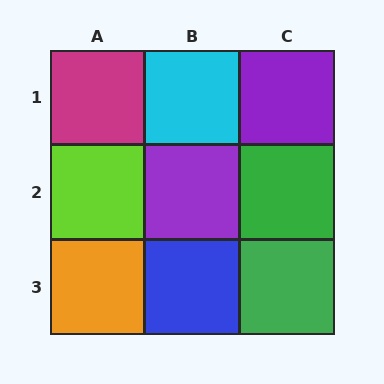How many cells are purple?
2 cells are purple.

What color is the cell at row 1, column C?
Purple.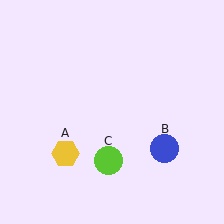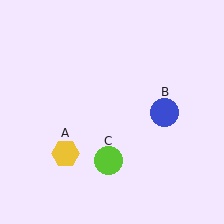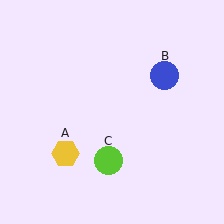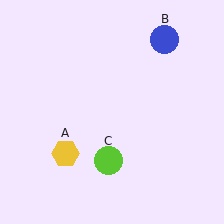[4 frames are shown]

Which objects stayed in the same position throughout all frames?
Yellow hexagon (object A) and lime circle (object C) remained stationary.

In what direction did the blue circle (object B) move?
The blue circle (object B) moved up.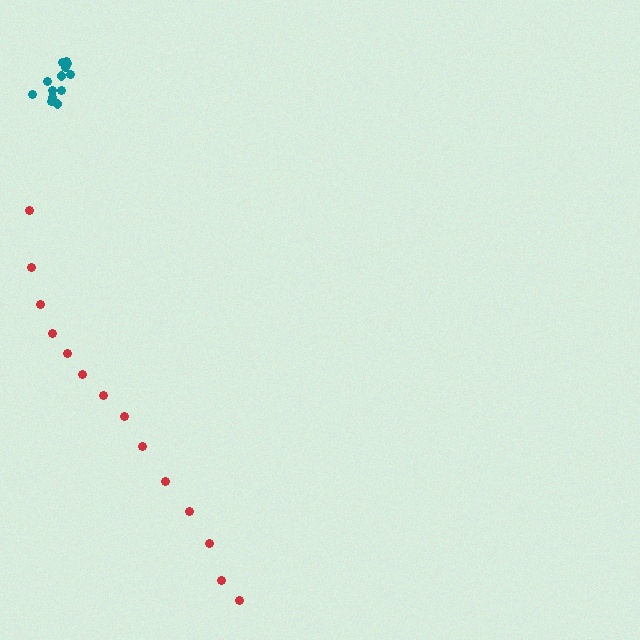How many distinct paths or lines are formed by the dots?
There are 2 distinct paths.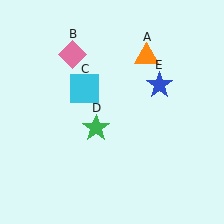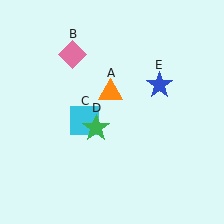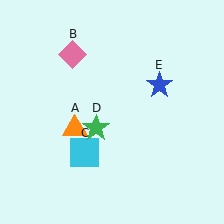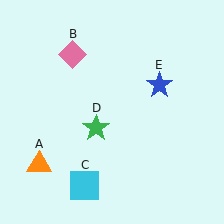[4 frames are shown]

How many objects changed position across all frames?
2 objects changed position: orange triangle (object A), cyan square (object C).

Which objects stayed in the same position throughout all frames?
Pink diamond (object B) and green star (object D) and blue star (object E) remained stationary.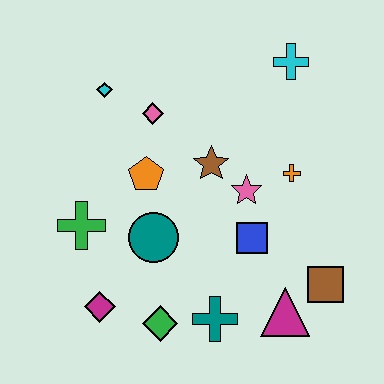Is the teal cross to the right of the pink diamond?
Yes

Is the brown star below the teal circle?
No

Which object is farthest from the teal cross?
The cyan cross is farthest from the teal cross.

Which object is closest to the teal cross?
The green diamond is closest to the teal cross.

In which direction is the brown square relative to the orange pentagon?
The brown square is to the right of the orange pentagon.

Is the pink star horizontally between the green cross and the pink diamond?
No